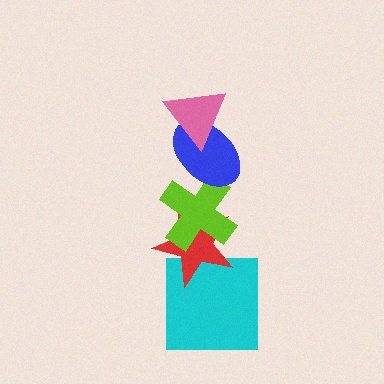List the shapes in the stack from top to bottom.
From top to bottom: the pink triangle, the blue ellipse, the lime cross, the red star, the cyan square.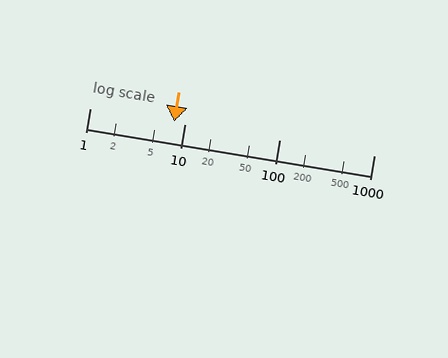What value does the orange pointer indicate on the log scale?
The pointer indicates approximately 7.8.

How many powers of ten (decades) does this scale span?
The scale spans 3 decades, from 1 to 1000.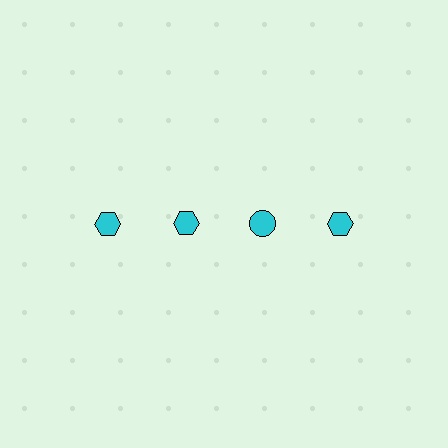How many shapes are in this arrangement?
There are 4 shapes arranged in a grid pattern.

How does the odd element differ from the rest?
It has a different shape: circle instead of hexagon.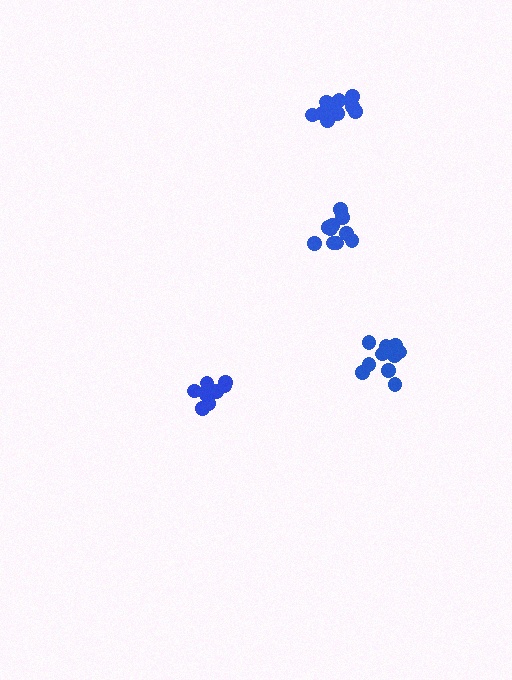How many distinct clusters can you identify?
There are 4 distinct clusters.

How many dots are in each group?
Group 1: 10 dots, Group 2: 9 dots, Group 3: 12 dots, Group 4: 10 dots (41 total).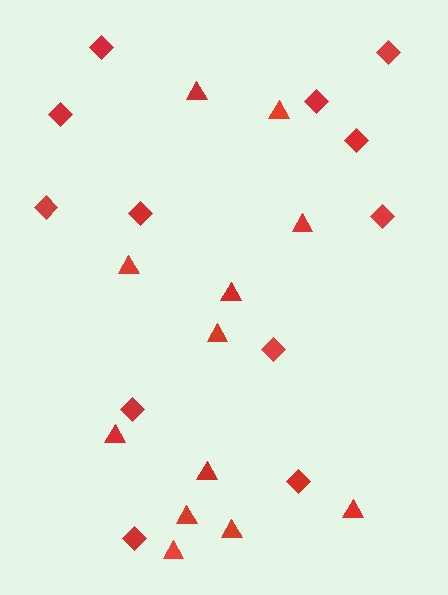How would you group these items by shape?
There are 2 groups: one group of diamonds (12) and one group of triangles (12).